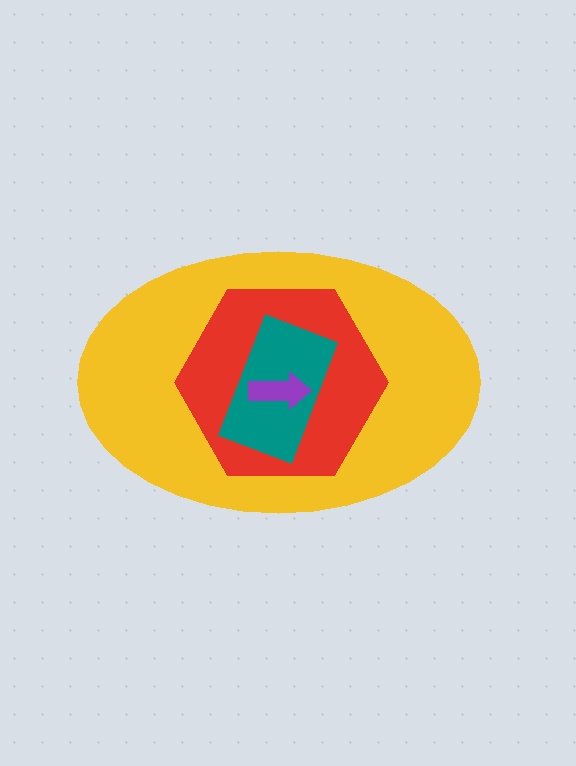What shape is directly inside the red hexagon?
The teal rectangle.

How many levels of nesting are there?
4.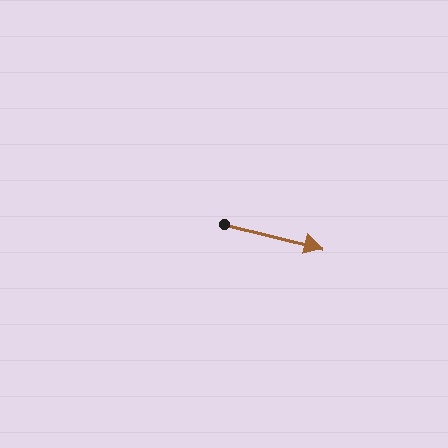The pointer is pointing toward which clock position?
Roughly 3 o'clock.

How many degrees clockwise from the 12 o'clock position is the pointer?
Approximately 104 degrees.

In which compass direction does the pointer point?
East.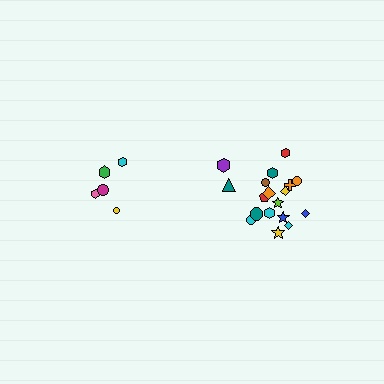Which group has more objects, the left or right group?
The right group.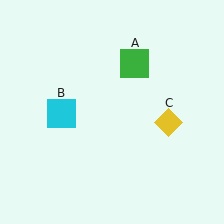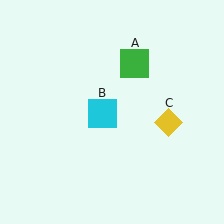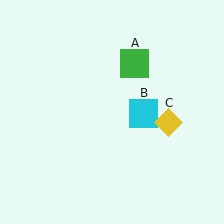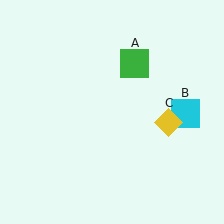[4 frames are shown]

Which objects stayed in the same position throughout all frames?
Green square (object A) and yellow diamond (object C) remained stationary.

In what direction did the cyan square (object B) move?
The cyan square (object B) moved right.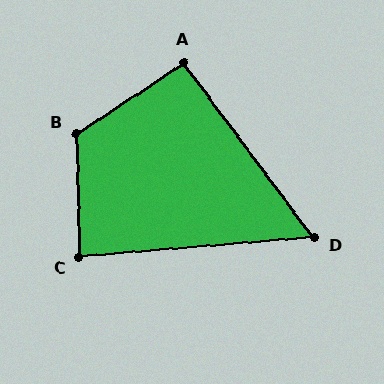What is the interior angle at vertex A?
Approximately 93 degrees (approximately right).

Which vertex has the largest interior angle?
B, at approximately 122 degrees.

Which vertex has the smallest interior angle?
D, at approximately 58 degrees.